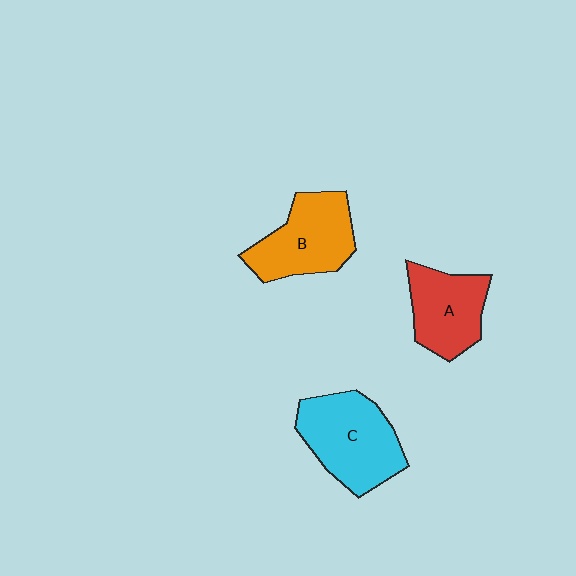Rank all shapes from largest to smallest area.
From largest to smallest: C (cyan), B (orange), A (red).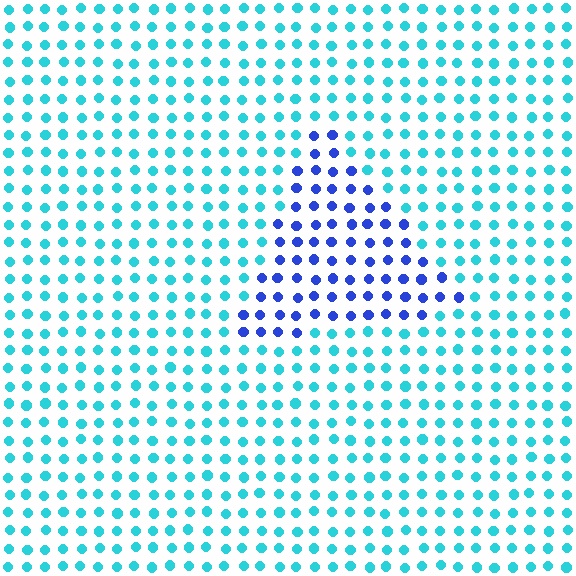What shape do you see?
I see a triangle.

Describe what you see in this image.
The image is filled with small cyan elements in a uniform arrangement. A triangle-shaped region is visible where the elements are tinted to a slightly different hue, forming a subtle color boundary.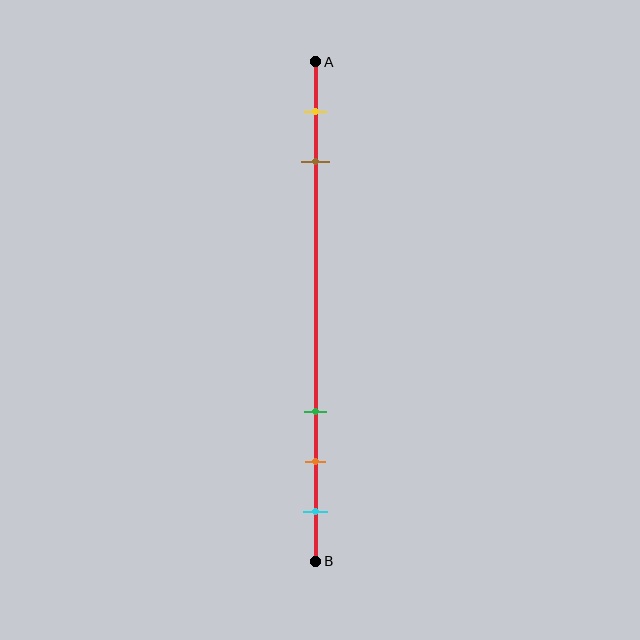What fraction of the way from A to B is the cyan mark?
The cyan mark is approximately 90% (0.9) of the way from A to B.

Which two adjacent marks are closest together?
The orange and cyan marks are the closest adjacent pair.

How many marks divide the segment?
There are 5 marks dividing the segment.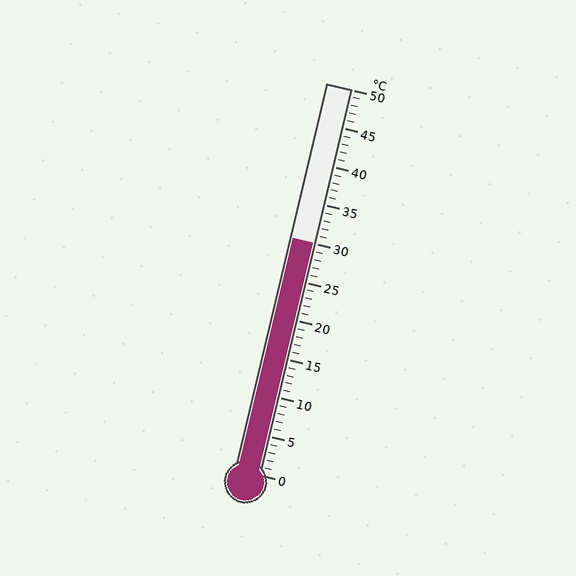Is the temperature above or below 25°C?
The temperature is above 25°C.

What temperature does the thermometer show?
The thermometer shows approximately 30°C.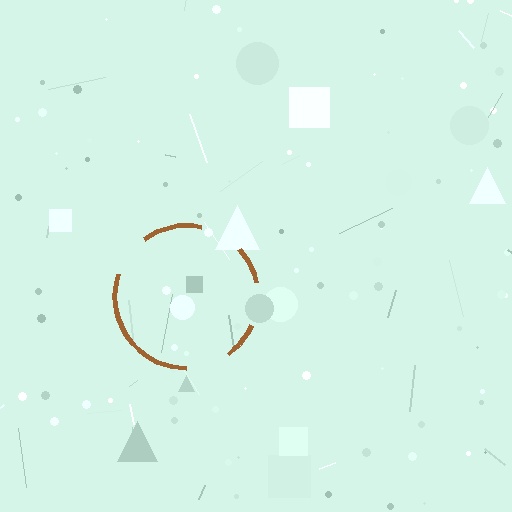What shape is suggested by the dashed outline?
The dashed outline suggests a circle.